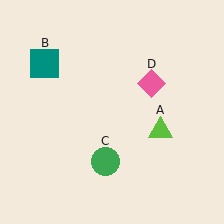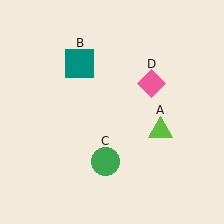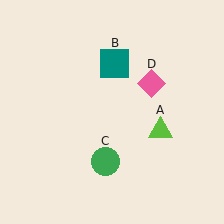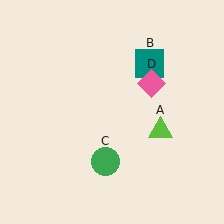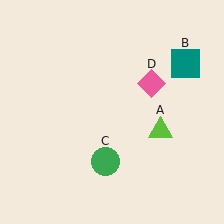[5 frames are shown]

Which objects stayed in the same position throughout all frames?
Lime triangle (object A) and green circle (object C) and pink diamond (object D) remained stationary.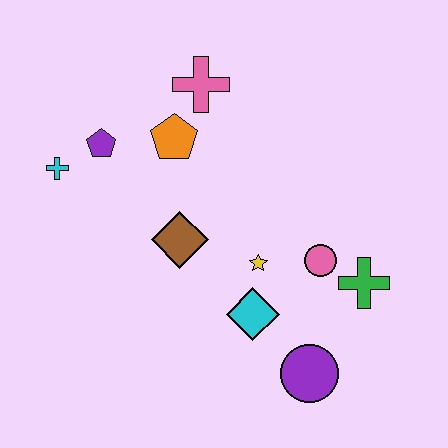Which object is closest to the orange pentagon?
The pink cross is closest to the orange pentagon.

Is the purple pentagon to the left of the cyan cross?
No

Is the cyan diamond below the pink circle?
Yes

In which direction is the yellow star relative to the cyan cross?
The yellow star is to the right of the cyan cross.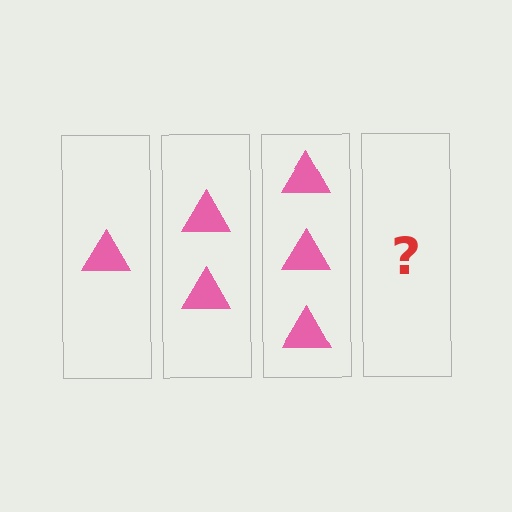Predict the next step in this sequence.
The next step is 4 triangles.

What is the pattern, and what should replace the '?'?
The pattern is that each step adds one more triangle. The '?' should be 4 triangles.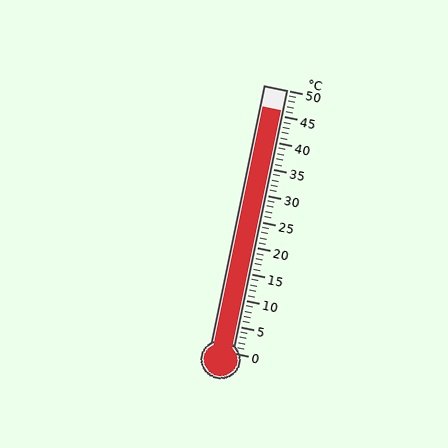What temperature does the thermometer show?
The thermometer shows approximately 46°C.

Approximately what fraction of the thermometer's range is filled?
The thermometer is filled to approximately 90% of its range.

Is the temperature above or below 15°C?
The temperature is above 15°C.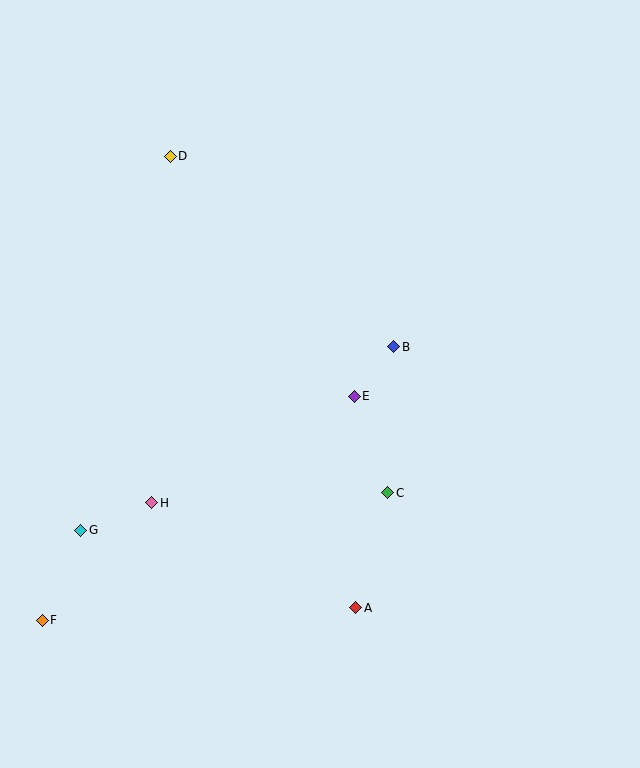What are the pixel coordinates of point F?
Point F is at (42, 620).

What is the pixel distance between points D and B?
The distance between D and B is 293 pixels.